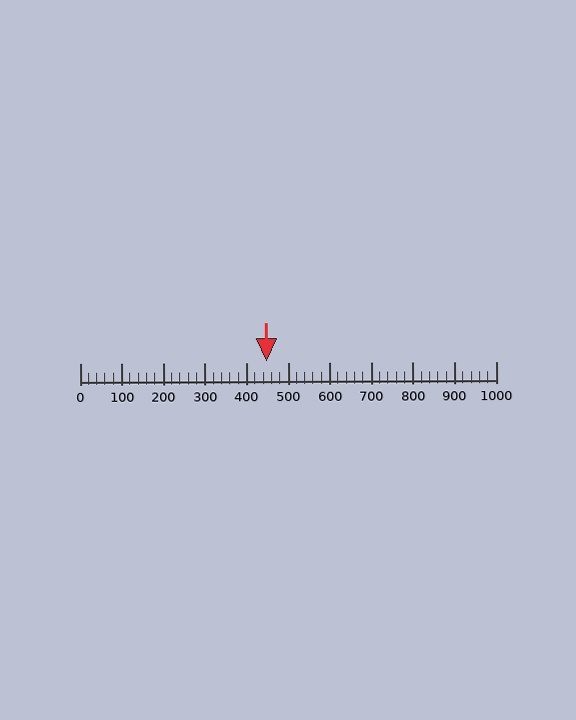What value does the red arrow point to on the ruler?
The red arrow points to approximately 447.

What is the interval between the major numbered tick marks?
The major tick marks are spaced 100 units apart.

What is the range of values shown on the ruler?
The ruler shows values from 0 to 1000.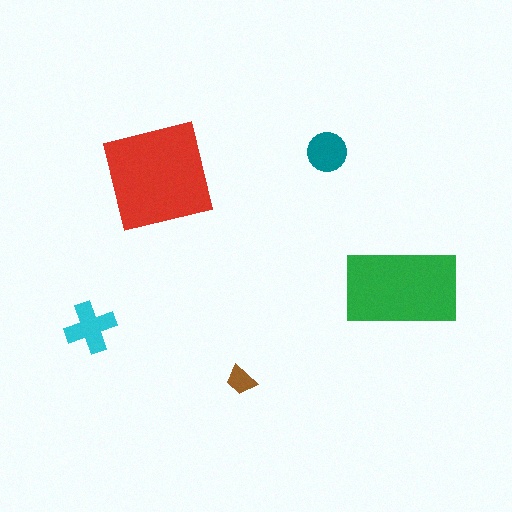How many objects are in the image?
There are 5 objects in the image.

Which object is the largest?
The red square.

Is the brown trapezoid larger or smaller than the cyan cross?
Smaller.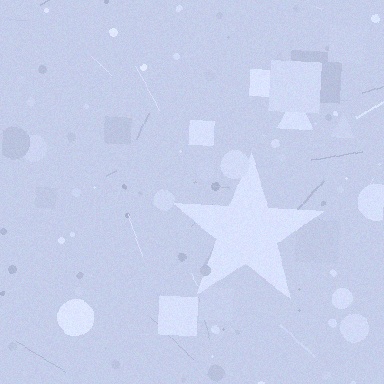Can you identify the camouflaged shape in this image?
The camouflaged shape is a star.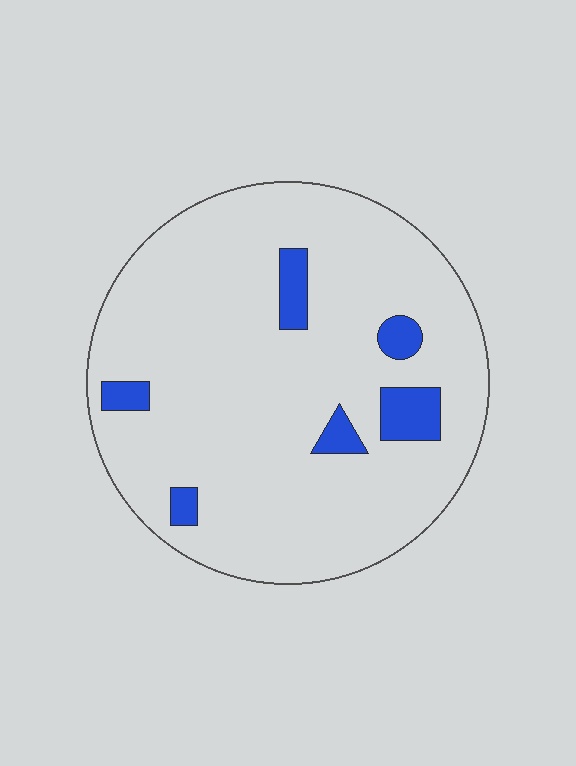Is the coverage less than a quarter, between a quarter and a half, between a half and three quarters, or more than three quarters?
Less than a quarter.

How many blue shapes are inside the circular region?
6.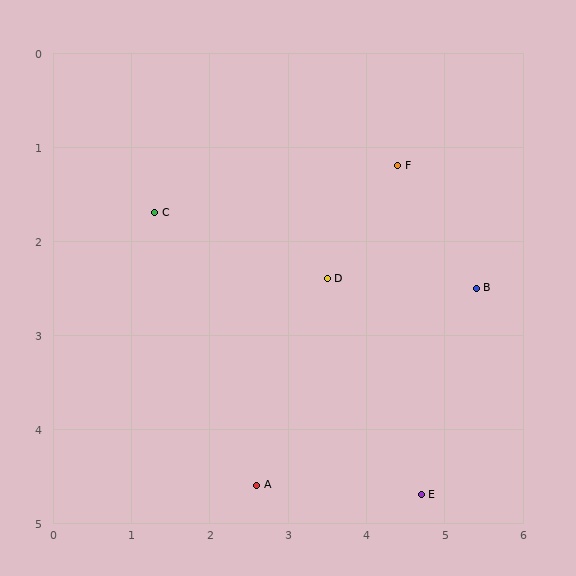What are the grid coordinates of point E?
Point E is at approximately (4.7, 4.7).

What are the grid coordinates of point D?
Point D is at approximately (3.5, 2.4).